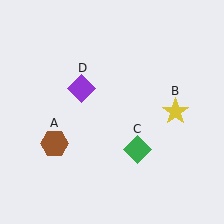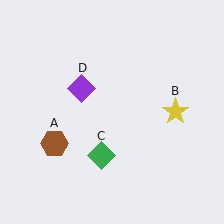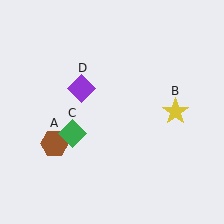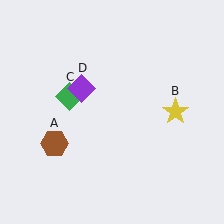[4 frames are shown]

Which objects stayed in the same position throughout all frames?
Brown hexagon (object A) and yellow star (object B) and purple diamond (object D) remained stationary.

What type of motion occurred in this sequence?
The green diamond (object C) rotated clockwise around the center of the scene.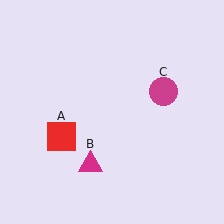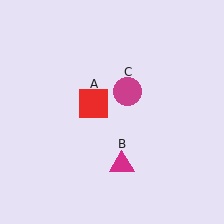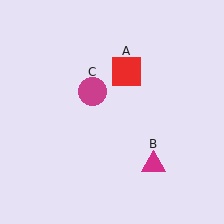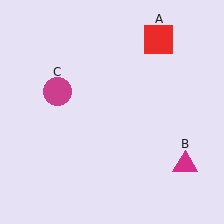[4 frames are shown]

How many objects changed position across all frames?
3 objects changed position: red square (object A), magenta triangle (object B), magenta circle (object C).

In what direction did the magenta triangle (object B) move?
The magenta triangle (object B) moved right.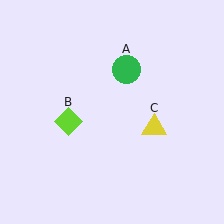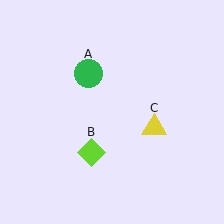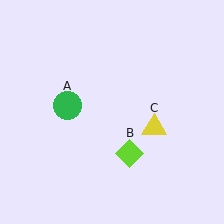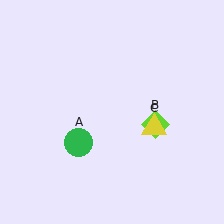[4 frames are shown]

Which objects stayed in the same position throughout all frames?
Yellow triangle (object C) remained stationary.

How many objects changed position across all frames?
2 objects changed position: green circle (object A), lime diamond (object B).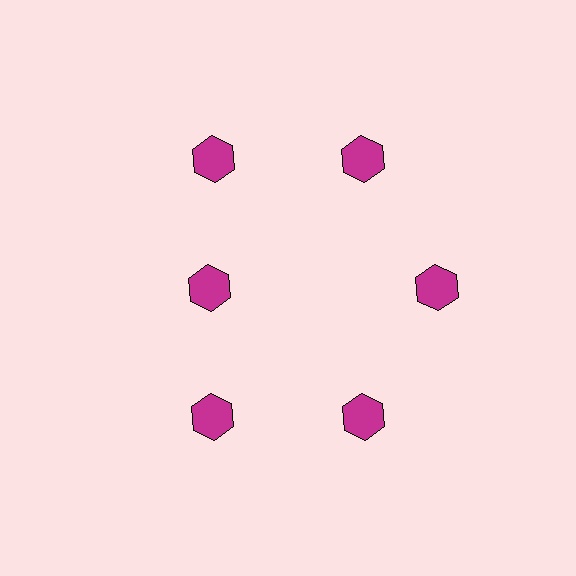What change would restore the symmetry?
The symmetry would be restored by moving it outward, back onto the ring so that all 6 hexagons sit at equal angles and equal distance from the center.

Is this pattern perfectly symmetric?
No. The 6 magenta hexagons are arranged in a ring, but one element near the 9 o'clock position is pulled inward toward the center, breaking the 6-fold rotational symmetry.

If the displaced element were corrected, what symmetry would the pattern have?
It would have 6-fold rotational symmetry — the pattern would map onto itself every 60 degrees.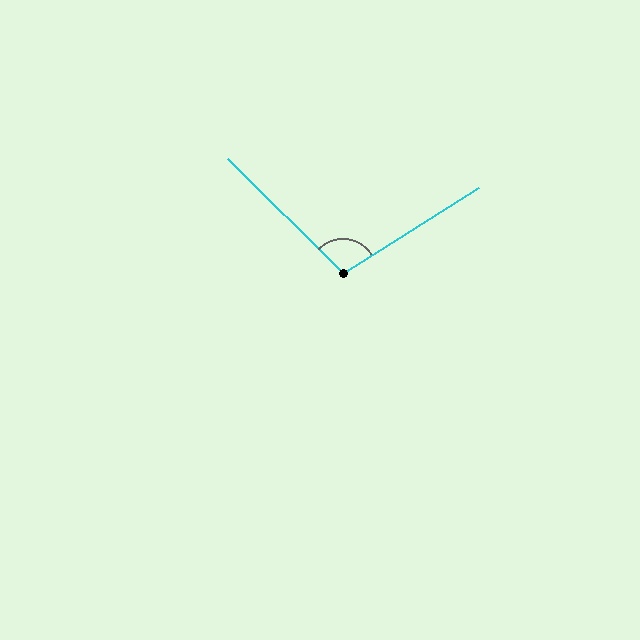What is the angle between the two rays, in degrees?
Approximately 103 degrees.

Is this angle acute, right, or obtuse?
It is obtuse.